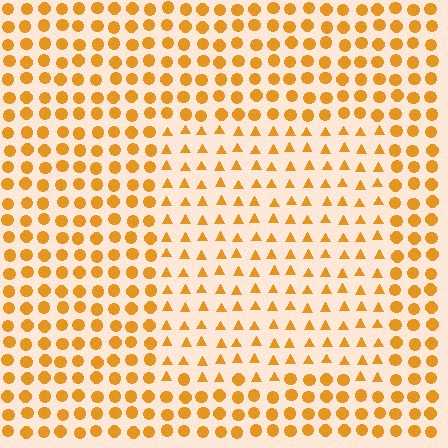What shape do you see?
I see a rectangle.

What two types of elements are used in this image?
The image uses triangles inside the rectangle region and circles outside it.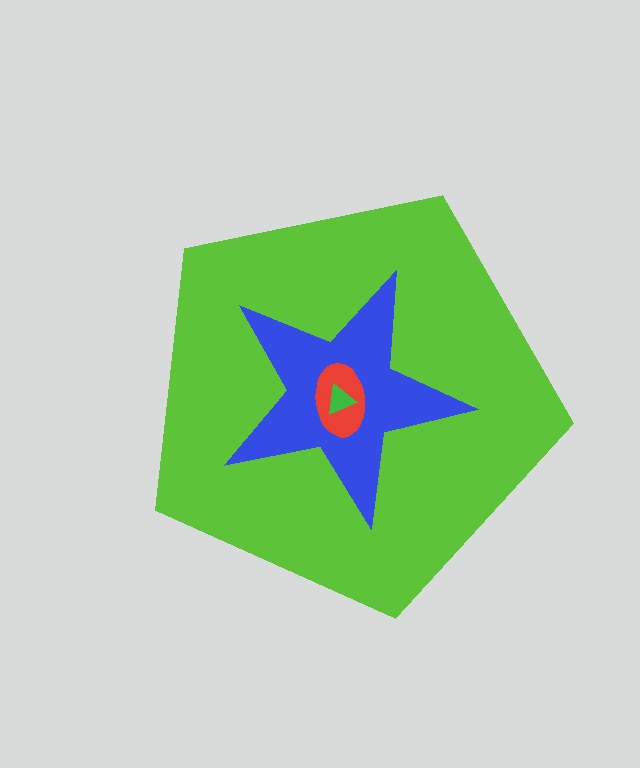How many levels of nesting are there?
4.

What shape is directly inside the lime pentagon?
The blue star.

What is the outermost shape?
The lime pentagon.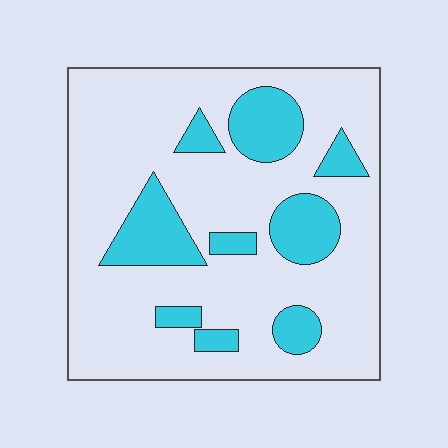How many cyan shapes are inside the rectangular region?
9.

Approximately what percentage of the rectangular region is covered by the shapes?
Approximately 20%.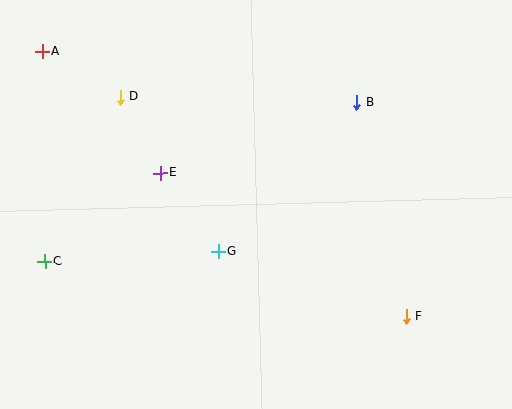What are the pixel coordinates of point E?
Point E is at (160, 173).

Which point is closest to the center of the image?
Point G at (219, 251) is closest to the center.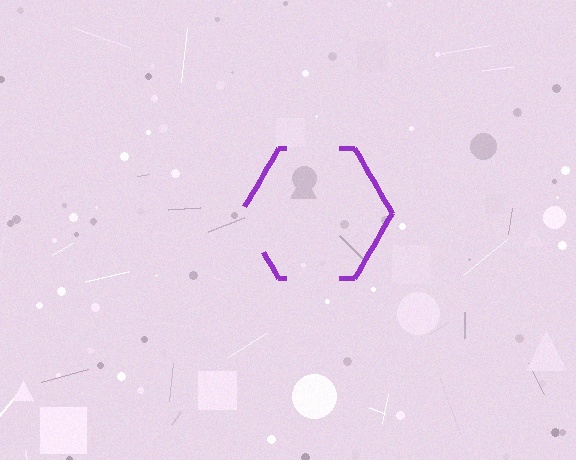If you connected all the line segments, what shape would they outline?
They would outline a hexagon.